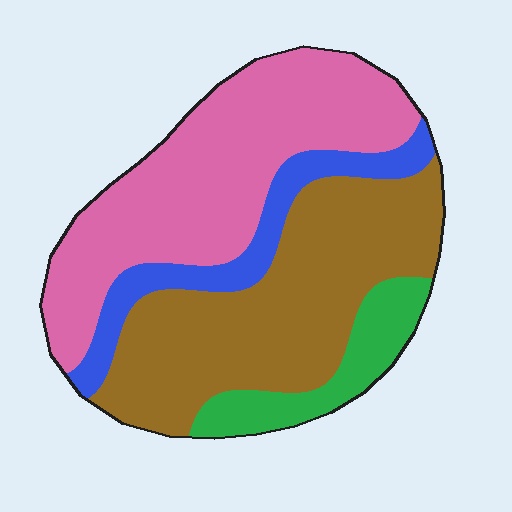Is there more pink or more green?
Pink.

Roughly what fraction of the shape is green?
Green covers 11% of the shape.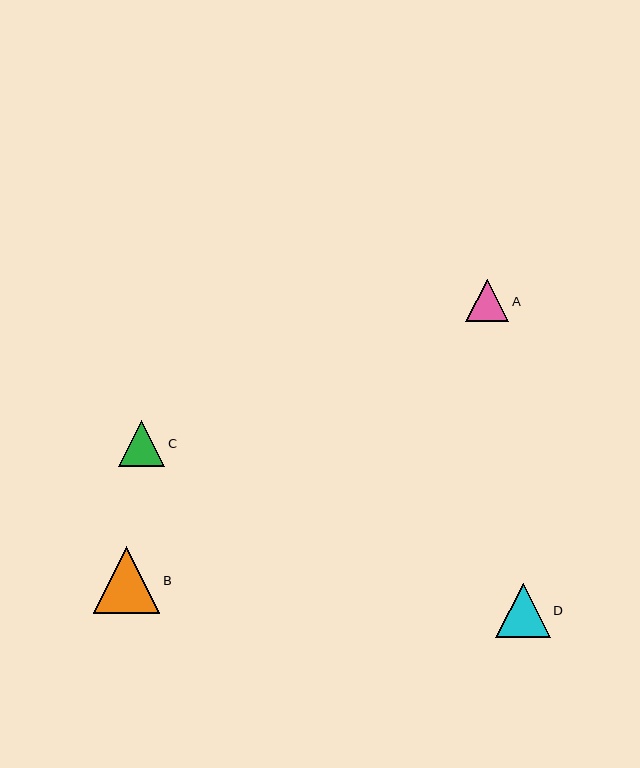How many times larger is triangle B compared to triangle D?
Triangle B is approximately 1.2 times the size of triangle D.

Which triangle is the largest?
Triangle B is the largest with a size of approximately 67 pixels.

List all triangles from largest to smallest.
From largest to smallest: B, D, C, A.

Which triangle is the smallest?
Triangle A is the smallest with a size of approximately 43 pixels.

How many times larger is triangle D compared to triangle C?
Triangle D is approximately 1.2 times the size of triangle C.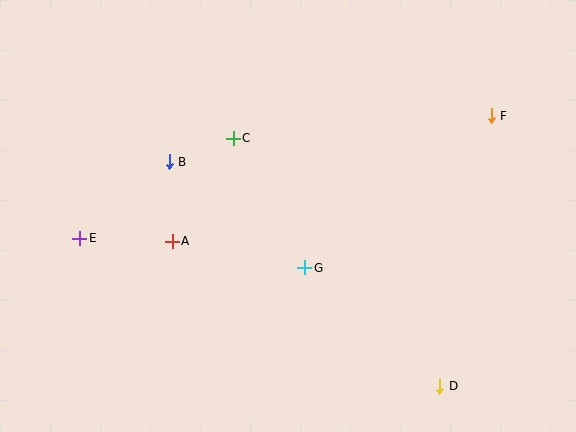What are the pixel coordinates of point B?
Point B is at (169, 162).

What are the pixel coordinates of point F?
Point F is at (491, 116).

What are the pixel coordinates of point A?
Point A is at (172, 241).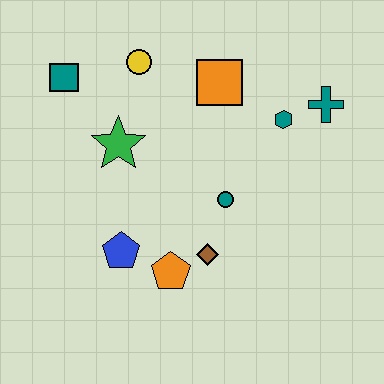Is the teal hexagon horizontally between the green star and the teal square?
No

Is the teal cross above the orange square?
No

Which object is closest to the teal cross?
The teal hexagon is closest to the teal cross.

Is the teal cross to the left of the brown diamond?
No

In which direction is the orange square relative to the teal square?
The orange square is to the right of the teal square.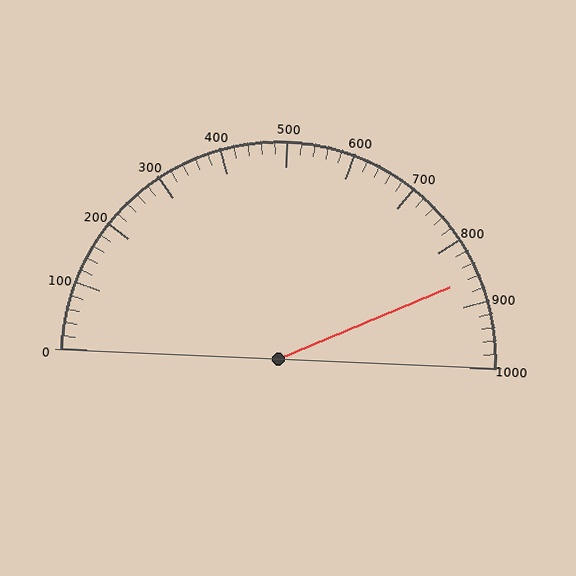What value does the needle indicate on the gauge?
The needle indicates approximately 860.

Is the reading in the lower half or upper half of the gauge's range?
The reading is in the upper half of the range (0 to 1000).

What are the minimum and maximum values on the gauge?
The gauge ranges from 0 to 1000.